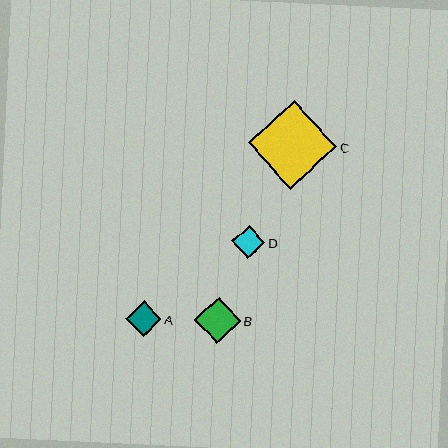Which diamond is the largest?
Diamond C is the largest with a size of approximately 88 pixels.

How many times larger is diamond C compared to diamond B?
Diamond C is approximately 1.9 times the size of diamond B.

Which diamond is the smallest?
Diamond D is the smallest with a size of approximately 33 pixels.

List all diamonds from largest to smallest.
From largest to smallest: C, B, A, D.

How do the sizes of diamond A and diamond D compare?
Diamond A and diamond D are approximately the same size.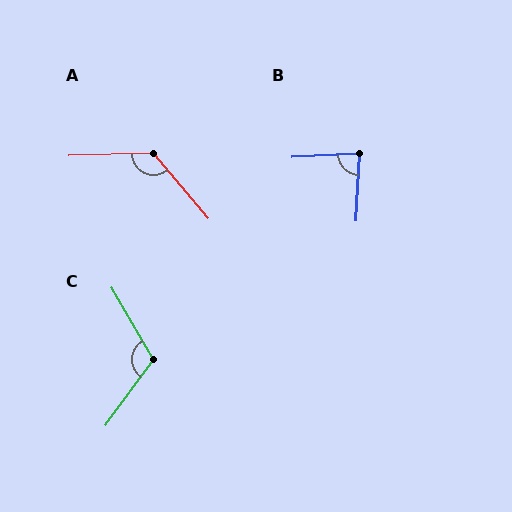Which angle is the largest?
A, at approximately 129 degrees.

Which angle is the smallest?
B, at approximately 84 degrees.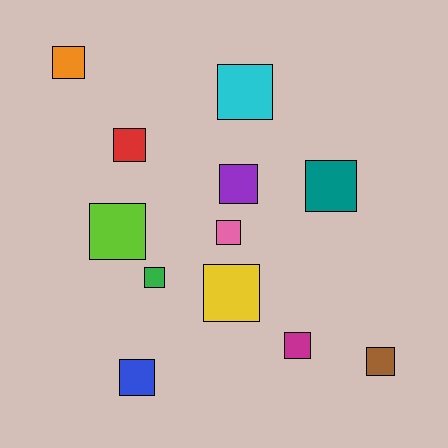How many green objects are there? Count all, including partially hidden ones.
There is 1 green object.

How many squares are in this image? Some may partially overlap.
There are 12 squares.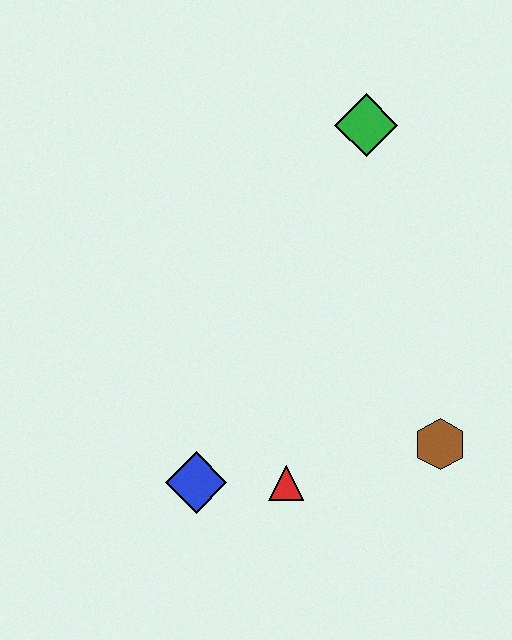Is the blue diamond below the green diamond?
Yes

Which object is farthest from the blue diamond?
The green diamond is farthest from the blue diamond.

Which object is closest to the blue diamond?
The red triangle is closest to the blue diamond.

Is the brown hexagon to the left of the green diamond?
No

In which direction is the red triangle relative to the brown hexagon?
The red triangle is to the left of the brown hexagon.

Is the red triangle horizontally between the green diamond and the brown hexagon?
No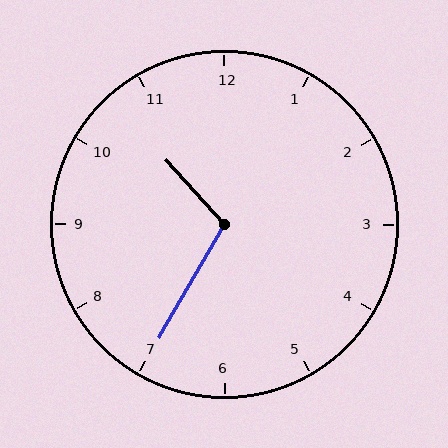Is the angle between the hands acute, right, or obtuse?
It is obtuse.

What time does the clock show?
10:35.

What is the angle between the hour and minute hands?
Approximately 108 degrees.